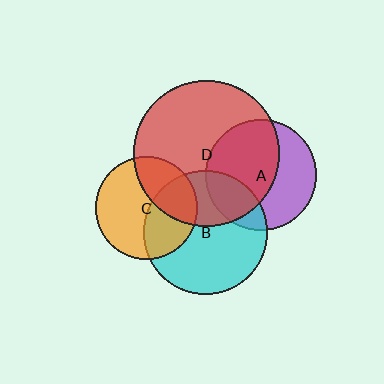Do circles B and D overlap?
Yes.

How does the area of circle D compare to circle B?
Approximately 1.4 times.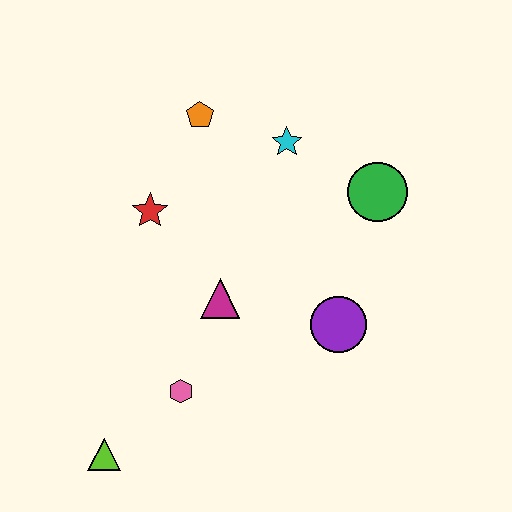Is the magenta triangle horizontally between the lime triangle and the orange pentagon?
No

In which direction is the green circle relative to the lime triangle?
The green circle is to the right of the lime triangle.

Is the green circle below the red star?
No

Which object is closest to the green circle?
The cyan star is closest to the green circle.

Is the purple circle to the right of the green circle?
No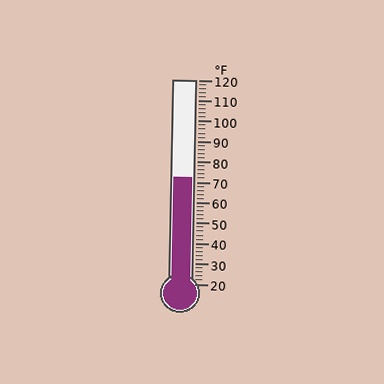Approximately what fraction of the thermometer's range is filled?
The thermometer is filled to approximately 50% of its range.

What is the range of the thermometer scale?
The thermometer scale ranges from 20°F to 120°F.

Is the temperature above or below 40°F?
The temperature is above 40°F.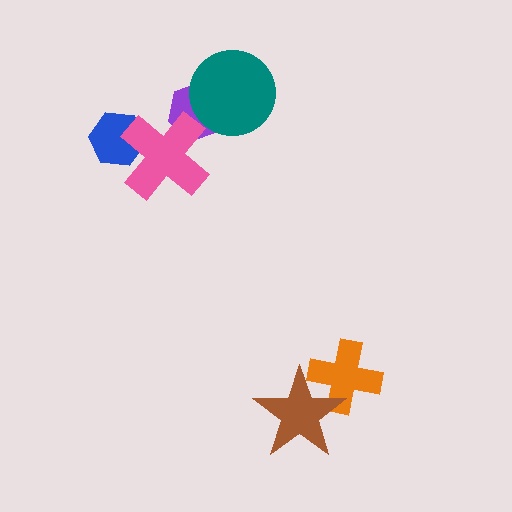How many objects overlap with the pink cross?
2 objects overlap with the pink cross.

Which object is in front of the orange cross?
The brown star is in front of the orange cross.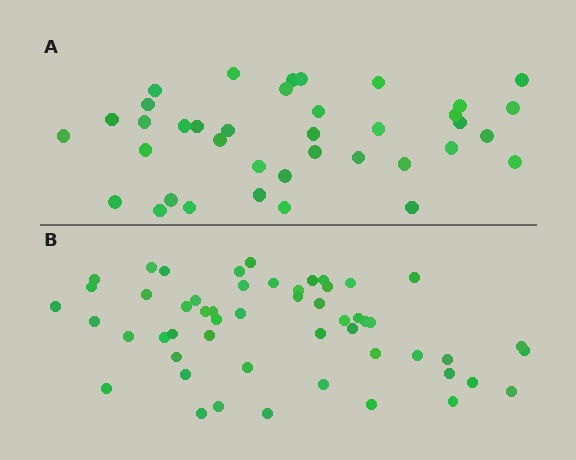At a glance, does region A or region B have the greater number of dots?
Region B (the bottom region) has more dots.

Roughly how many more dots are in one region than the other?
Region B has approximately 15 more dots than region A.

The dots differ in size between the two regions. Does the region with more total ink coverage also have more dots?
No. Region A has more total ink coverage because its dots are larger, but region B actually contains more individual dots. Total area can be misleading — the number of items is what matters here.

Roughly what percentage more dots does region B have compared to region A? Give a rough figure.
About 40% more.